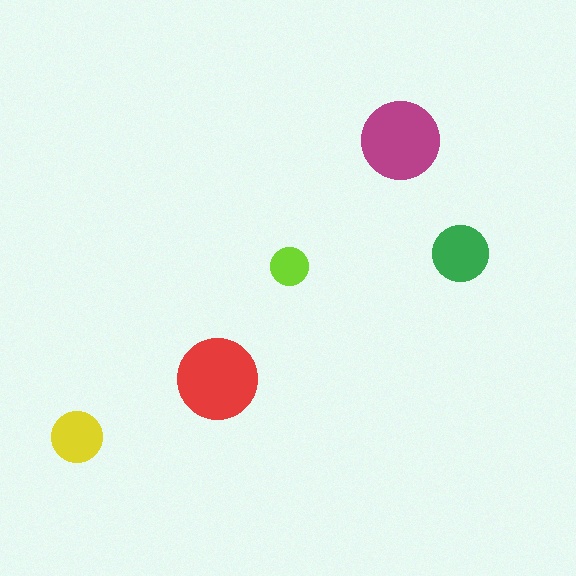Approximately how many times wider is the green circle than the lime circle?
About 1.5 times wider.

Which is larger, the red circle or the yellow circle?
The red one.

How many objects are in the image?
There are 5 objects in the image.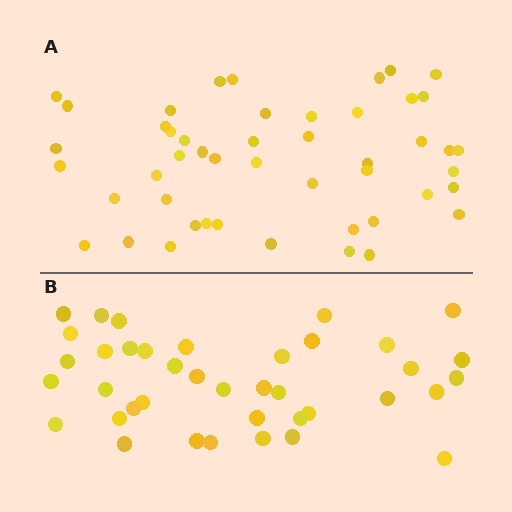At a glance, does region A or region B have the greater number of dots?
Region A (the top region) has more dots.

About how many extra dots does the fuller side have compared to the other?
Region A has roughly 8 or so more dots than region B.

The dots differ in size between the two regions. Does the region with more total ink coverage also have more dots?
No. Region B has more total ink coverage because its dots are larger, but region A actually contains more individual dots. Total area can be misleading — the number of items is what matters here.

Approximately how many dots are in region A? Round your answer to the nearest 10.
About 50 dots. (The exact count is 48, which rounds to 50.)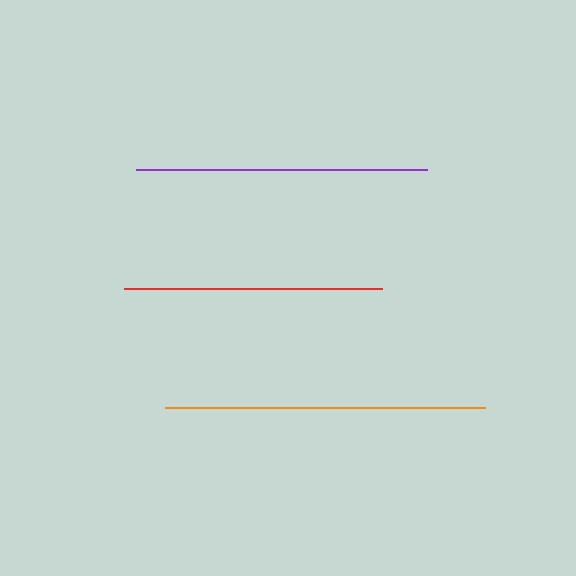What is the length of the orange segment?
The orange segment is approximately 320 pixels long.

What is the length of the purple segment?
The purple segment is approximately 291 pixels long.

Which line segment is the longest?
The orange line is the longest at approximately 320 pixels.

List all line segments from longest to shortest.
From longest to shortest: orange, purple, red.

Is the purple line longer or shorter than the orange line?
The orange line is longer than the purple line.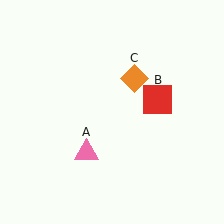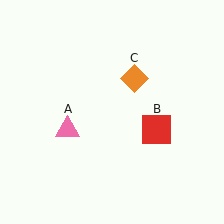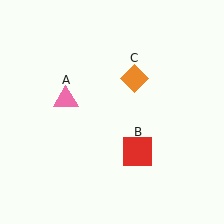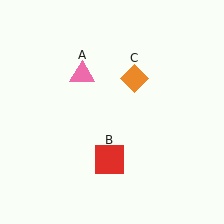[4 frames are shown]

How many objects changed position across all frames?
2 objects changed position: pink triangle (object A), red square (object B).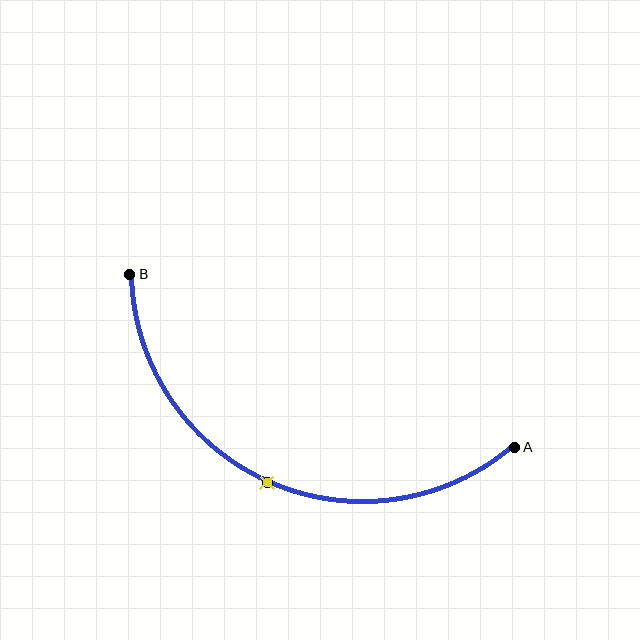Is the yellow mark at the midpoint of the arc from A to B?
Yes. The yellow mark lies on the arc at equal arc-length from both A and B — it is the arc midpoint.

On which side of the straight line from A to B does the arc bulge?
The arc bulges below the straight line connecting A and B.